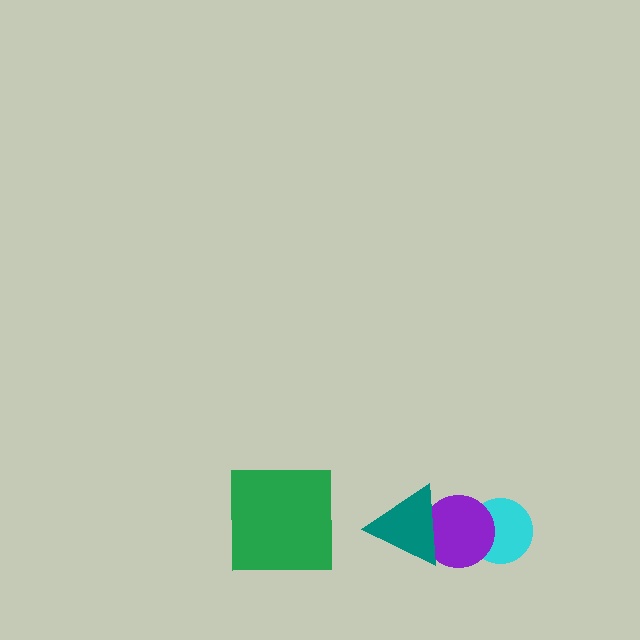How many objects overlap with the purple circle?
2 objects overlap with the purple circle.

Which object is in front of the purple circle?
The teal triangle is in front of the purple circle.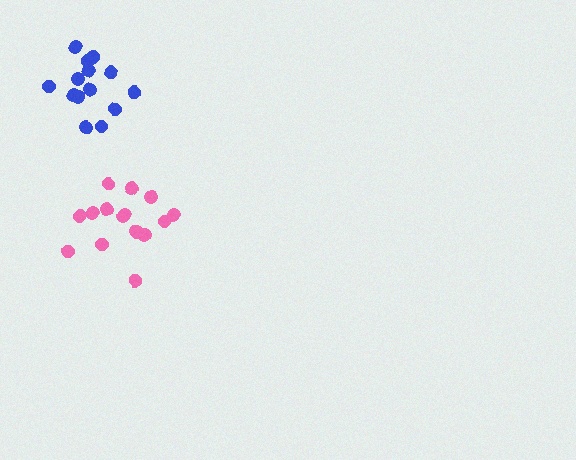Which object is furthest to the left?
The blue cluster is leftmost.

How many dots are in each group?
Group 1: 16 dots, Group 2: 14 dots (30 total).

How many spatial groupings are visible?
There are 2 spatial groupings.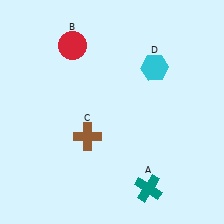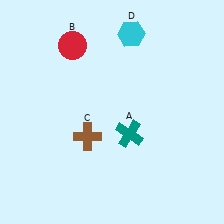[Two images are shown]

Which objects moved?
The objects that moved are: the teal cross (A), the cyan hexagon (D).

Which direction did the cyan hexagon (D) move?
The cyan hexagon (D) moved up.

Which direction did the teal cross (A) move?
The teal cross (A) moved up.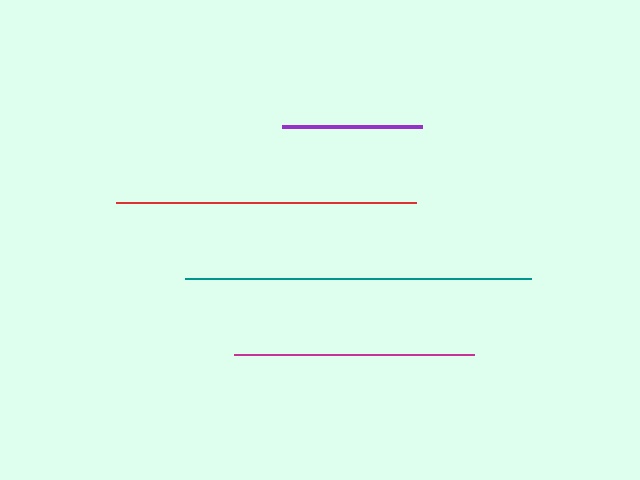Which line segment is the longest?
The teal line is the longest at approximately 346 pixels.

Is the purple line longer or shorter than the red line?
The red line is longer than the purple line.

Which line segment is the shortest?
The purple line is the shortest at approximately 140 pixels.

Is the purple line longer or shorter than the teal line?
The teal line is longer than the purple line.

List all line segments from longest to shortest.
From longest to shortest: teal, red, magenta, purple.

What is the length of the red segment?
The red segment is approximately 300 pixels long.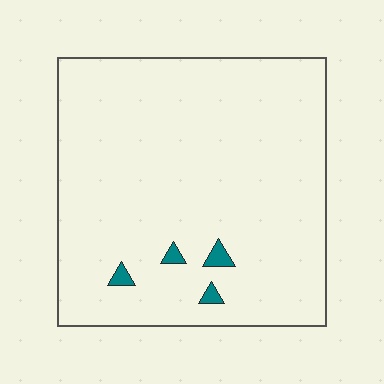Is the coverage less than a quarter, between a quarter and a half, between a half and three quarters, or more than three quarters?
Less than a quarter.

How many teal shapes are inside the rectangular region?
4.